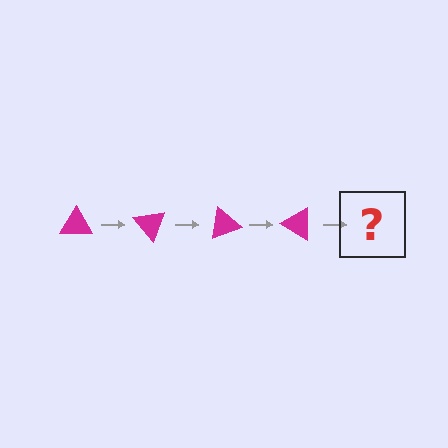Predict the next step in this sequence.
The next step is a magenta triangle rotated 200 degrees.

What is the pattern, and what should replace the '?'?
The pattern is that the triangle rotates 50 degrees each step. The '?' should be a magenta triangle rotated 200 degrees.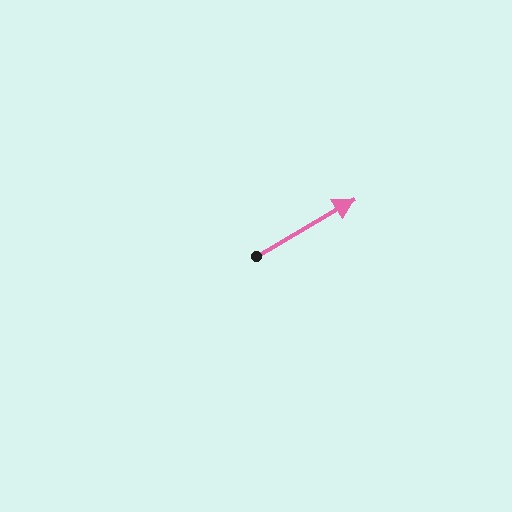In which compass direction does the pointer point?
Northeast.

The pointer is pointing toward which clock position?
Roughly 2 o'clock.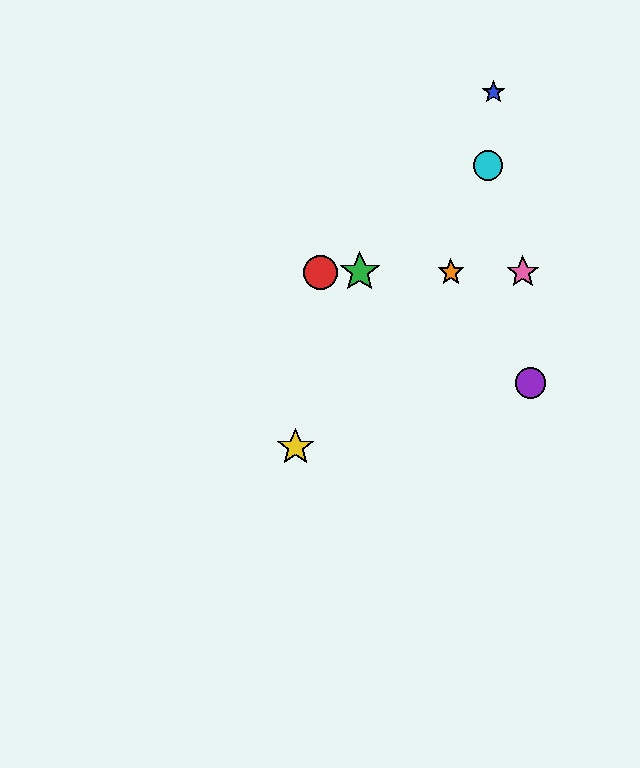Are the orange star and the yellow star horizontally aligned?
No, the orange star is at y≈272 and the yellow star is at y≈447.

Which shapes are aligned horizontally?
The red circle, the green star, the orange star, the pink star are aligned horizontally.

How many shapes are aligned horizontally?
4 shapes (the red circle, the green star, the orange star, the pink star) are aligned horizontally.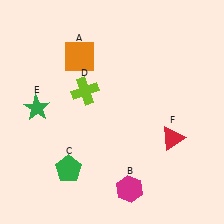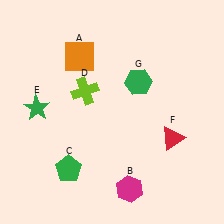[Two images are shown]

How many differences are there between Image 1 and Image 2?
There is 1 difference between the two images.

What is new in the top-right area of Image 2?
A green hexagon (G) was added in the top-right area of Image 2.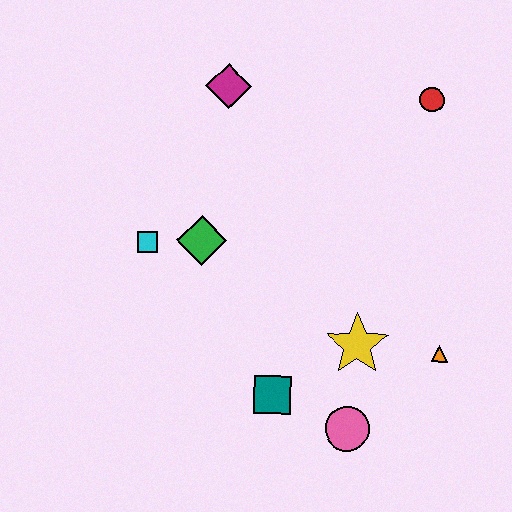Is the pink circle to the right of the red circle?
No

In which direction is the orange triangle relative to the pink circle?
The orange triangle is to the right of the pink circle.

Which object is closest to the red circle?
The magenta diamond is closest to the red circle.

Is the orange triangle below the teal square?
No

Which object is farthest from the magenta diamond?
The pink circle is farthest from the magenta diamond.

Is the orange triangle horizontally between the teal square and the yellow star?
No